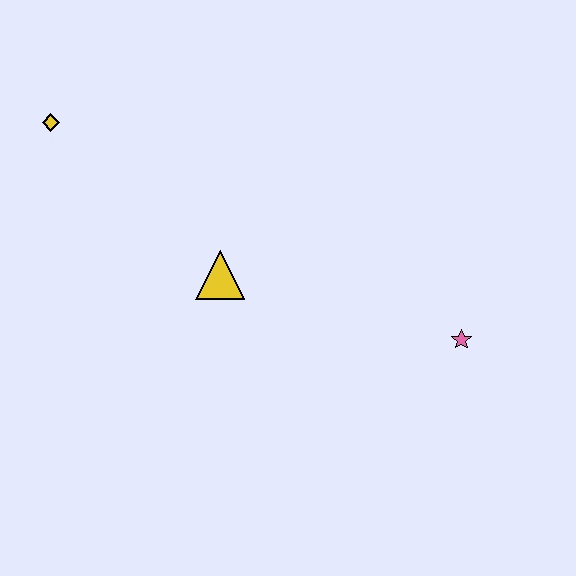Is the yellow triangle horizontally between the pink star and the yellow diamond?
Yes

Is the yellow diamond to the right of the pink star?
No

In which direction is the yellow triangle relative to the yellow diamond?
The yellow triangle is to the right of the yellow diamond.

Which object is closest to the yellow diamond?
The yellow triangle is closest to the yellow diamond.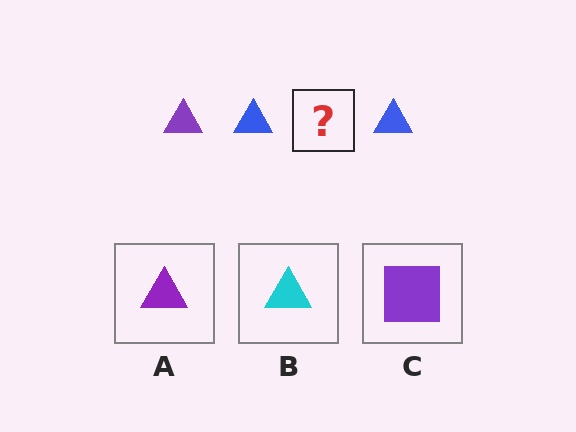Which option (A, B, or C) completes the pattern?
A.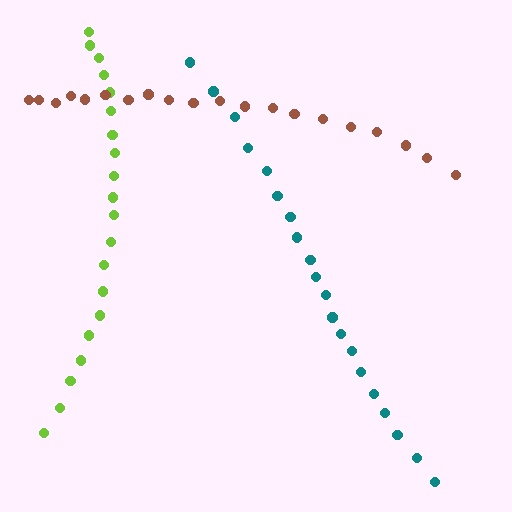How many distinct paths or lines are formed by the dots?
There are 3 distinct paths.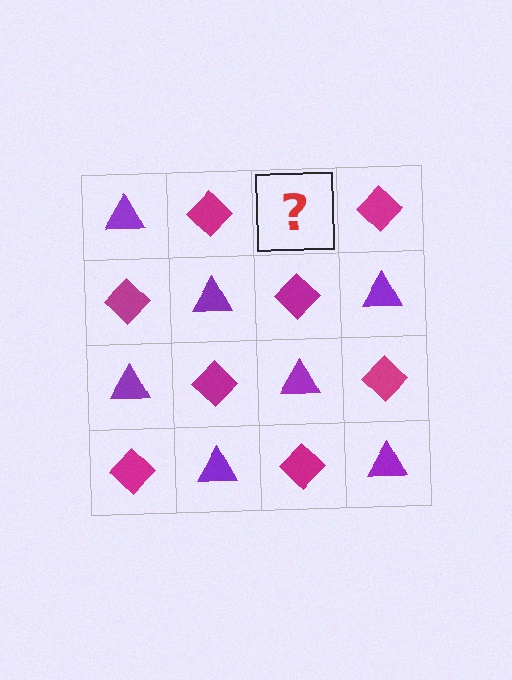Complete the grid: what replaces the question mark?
The question mark should be replaced with a purple triangle.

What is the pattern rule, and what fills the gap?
The rule is that it alternates purple triangle and magenta diamond in a checkerboard pattern. The gap should be filled with a purple triangle.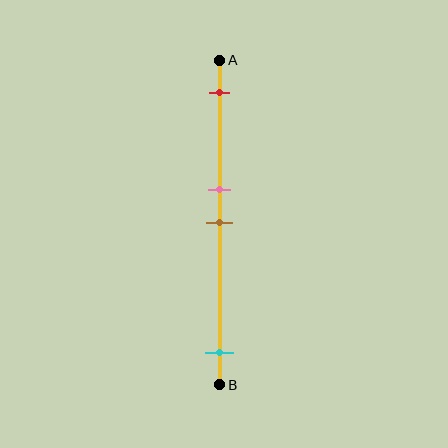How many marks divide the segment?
There are 4 marks dividing the segment.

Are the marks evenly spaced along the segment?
No, the marks are not evenly spaced.